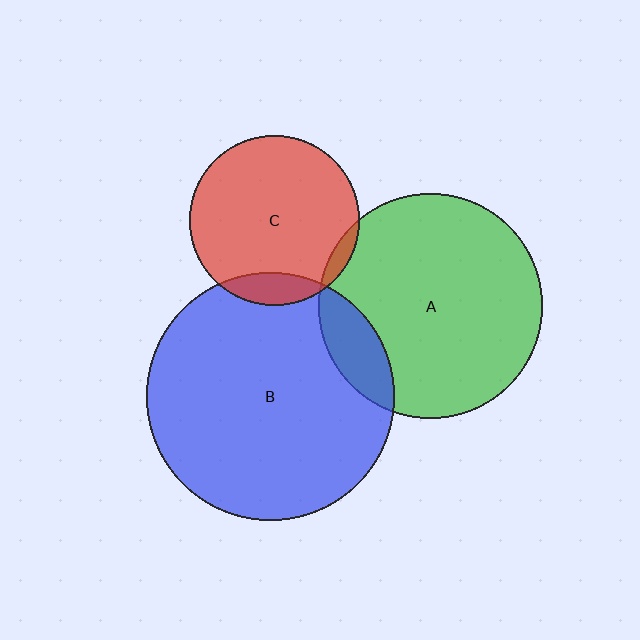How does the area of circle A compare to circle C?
Approximately 1.7 times.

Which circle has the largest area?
Circle B (blue).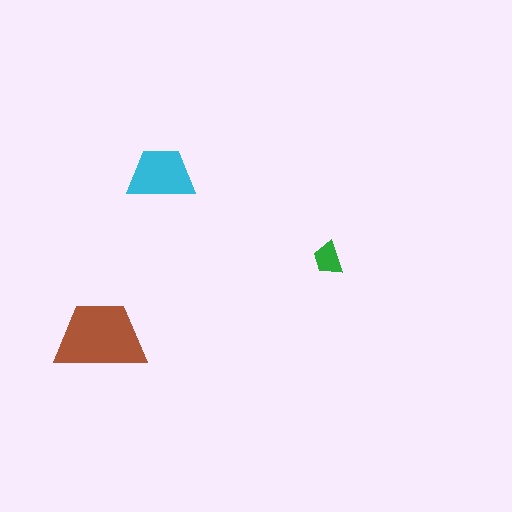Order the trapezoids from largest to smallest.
the brown one, the cyan one, the green one.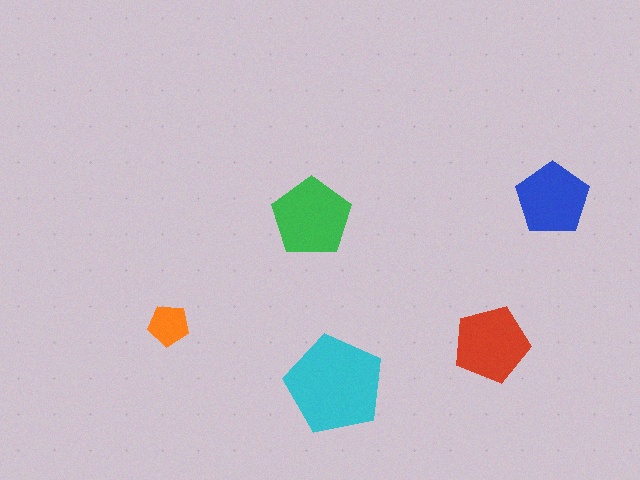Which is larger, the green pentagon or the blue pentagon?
The green one.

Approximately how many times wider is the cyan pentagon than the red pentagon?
About 1.5 times wider.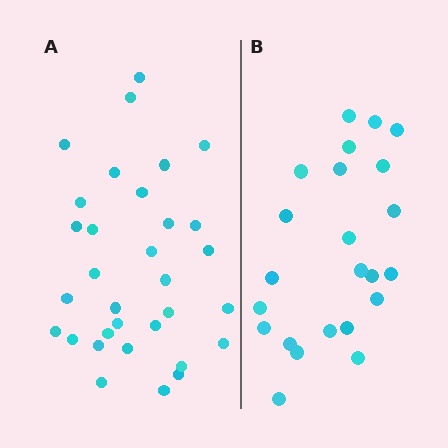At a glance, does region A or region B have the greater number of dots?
Region A (the left region) has more dots.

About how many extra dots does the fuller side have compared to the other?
Region A has roughly 8 or so more dots than region B.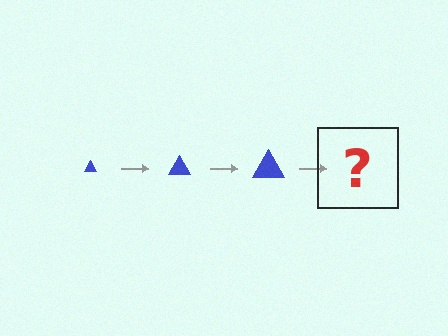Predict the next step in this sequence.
The next step is a blue triangle, larger than the previous one.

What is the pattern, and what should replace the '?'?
The pattern is that the triangle gets progressively larger each step. The '?' should be a blue triangle, larger than the previous one.